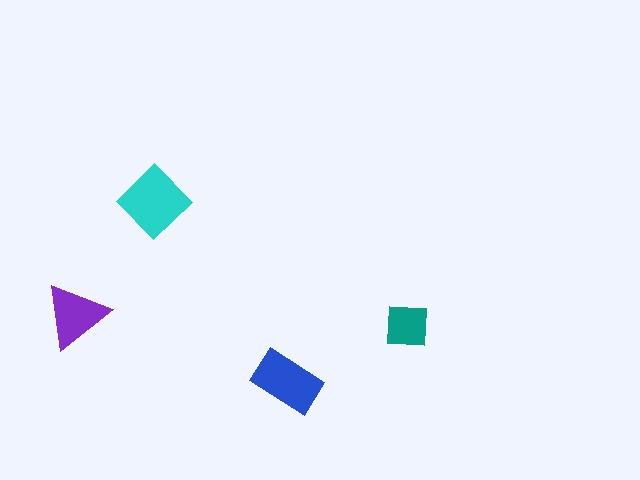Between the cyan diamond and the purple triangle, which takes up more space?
The cyan diamond.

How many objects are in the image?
There are 4 objects in the image.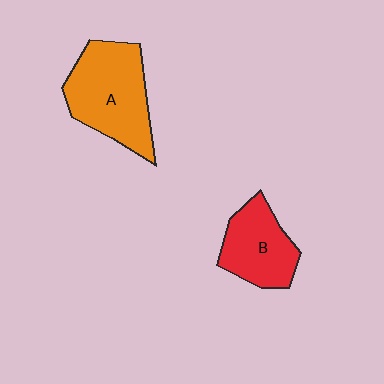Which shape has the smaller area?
Shape B (red).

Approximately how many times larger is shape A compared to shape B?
Approximately 1.4 times.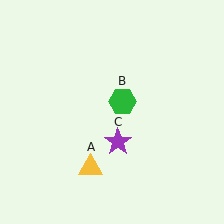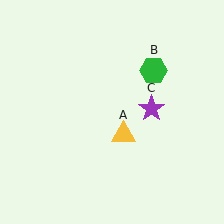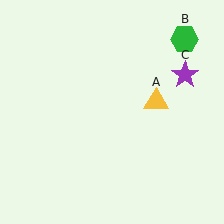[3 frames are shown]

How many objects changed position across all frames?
3 objects changed position: yellow triangle (object A), green hexagon (object B), purple star (object C).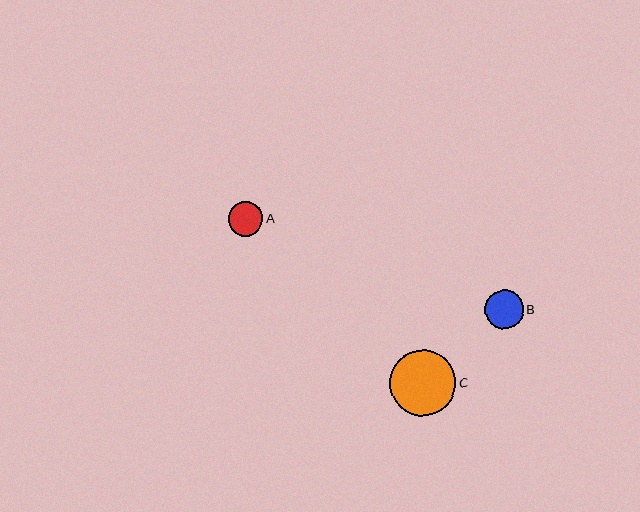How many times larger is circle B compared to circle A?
Circle B is approximately 1.1 times the size of circle A.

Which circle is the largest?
Circle C is the largest with a size of approximately 66 pixels.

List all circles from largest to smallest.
From largest to smallest: C, B, A.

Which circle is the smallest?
Circle A is the smallest with a size of approximately 34 pixels.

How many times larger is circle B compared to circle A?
Circle B is approximately 1.1 times the size of circle A.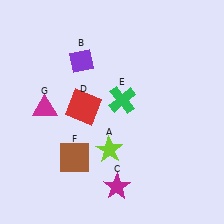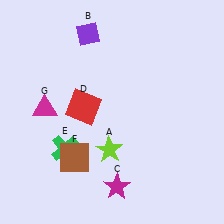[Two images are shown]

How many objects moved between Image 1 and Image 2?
2 objects moved between the two images.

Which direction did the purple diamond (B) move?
The purple diamond (B) moved up.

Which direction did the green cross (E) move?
The green cross (E) moved left.